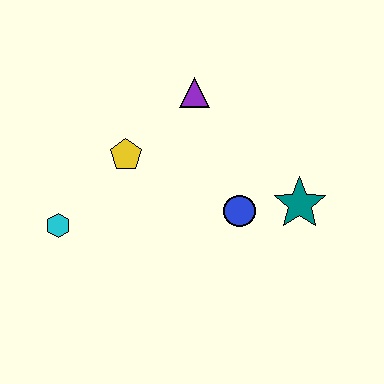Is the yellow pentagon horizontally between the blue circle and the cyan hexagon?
Yes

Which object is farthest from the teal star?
The cyan hexagon is farthest from the teal star.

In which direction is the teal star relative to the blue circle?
The teal star is to the right of the blue circle.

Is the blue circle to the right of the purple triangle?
Yes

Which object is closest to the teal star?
The blue circle is closest to the teal star.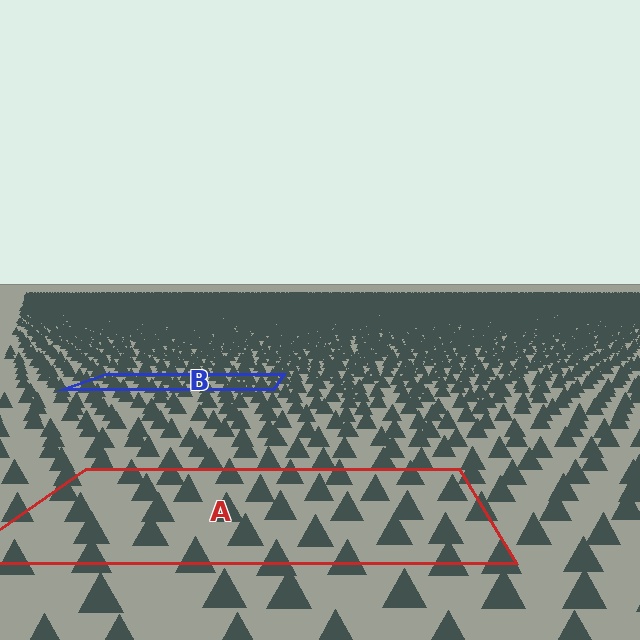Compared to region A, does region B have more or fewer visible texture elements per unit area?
Region B has more texture elements per unit area — they are packed more densely because it is farther away.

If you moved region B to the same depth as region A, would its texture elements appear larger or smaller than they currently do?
They would appear larger. At a closer depth, the same texture elements are projected at a bigger on-screen size.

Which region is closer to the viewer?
Region A is closer. The texture elements there are larger and more spread out.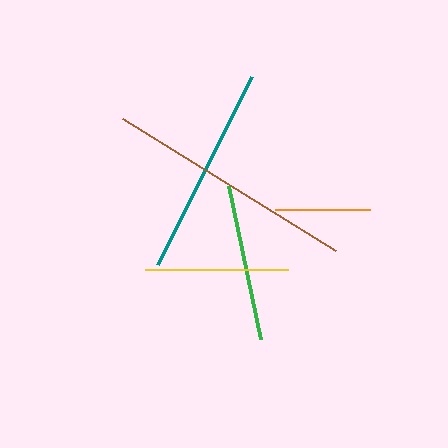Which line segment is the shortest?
The orange line is the shortest at approximately 95 pixels.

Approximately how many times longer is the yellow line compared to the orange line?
The yellow line is approximately 1.5 times the length of the orange line.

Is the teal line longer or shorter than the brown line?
The brown line is longer than the teal line.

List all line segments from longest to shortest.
From longest to shortest: brown, teal, green, yellow, orange.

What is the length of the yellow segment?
The yellow segment is approximately 143 pixels long.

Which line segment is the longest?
The brown line is the longest at approximately 250 pixels.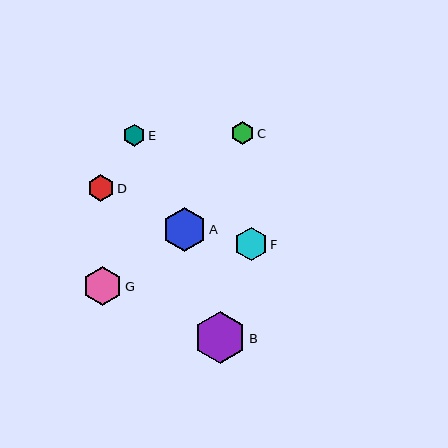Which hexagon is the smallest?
Hexagon E is the smallest with a size of approximately 22 pixels.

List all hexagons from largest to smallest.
From largest to smallest: B, A, G, F, D, C, E.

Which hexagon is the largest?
Hexagon B is the largest with a size of approximately 52 pixels.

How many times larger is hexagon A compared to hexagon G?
Hexagon A is approximately 1.1 times the size of hexagon G.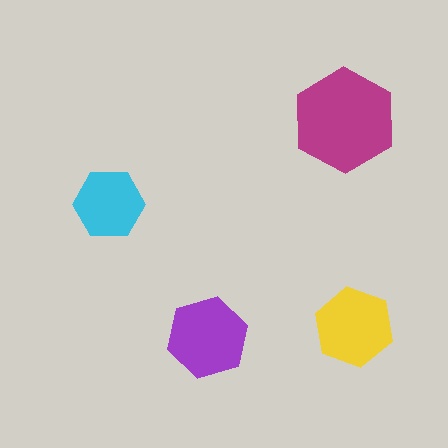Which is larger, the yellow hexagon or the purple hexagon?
The purple one.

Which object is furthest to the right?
The yellow hexagon is rightmost.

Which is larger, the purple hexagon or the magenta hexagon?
The magenta one.